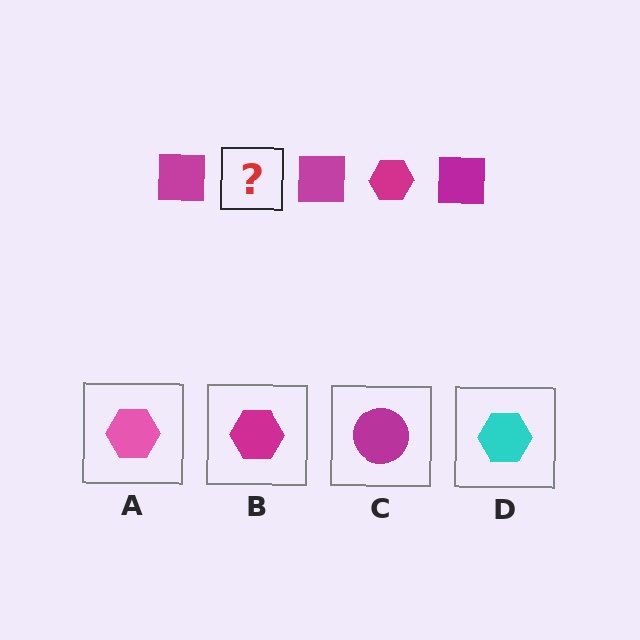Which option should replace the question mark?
Option B.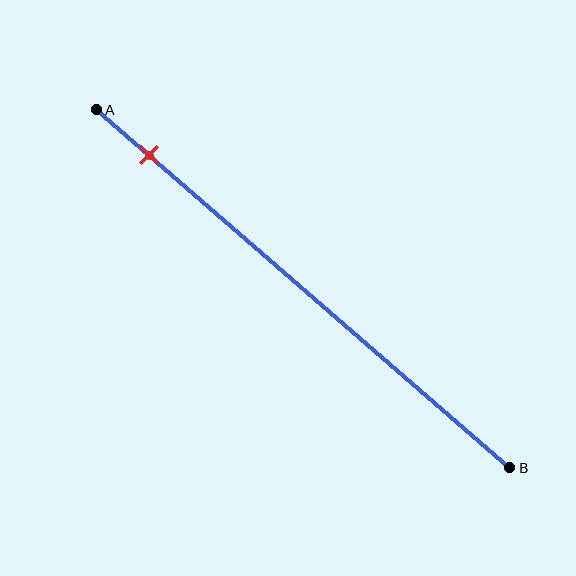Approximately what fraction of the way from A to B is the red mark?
The red mark is approximately 15% of the way from A to B.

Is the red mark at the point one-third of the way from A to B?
No, the mark is at about 15% from A, not at the 33% one-third point.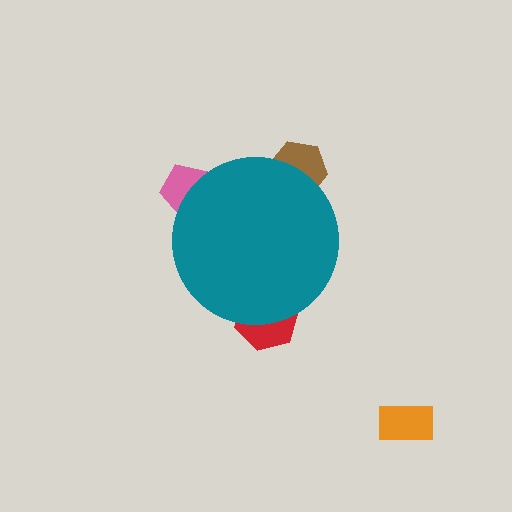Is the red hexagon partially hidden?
Yes, the red hexagon is partially hidden behind the teal circle.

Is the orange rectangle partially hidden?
No, the orange rectangle is fully visible.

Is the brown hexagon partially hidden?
Yes, the brown hexagon is partially hidden behind the teal circle.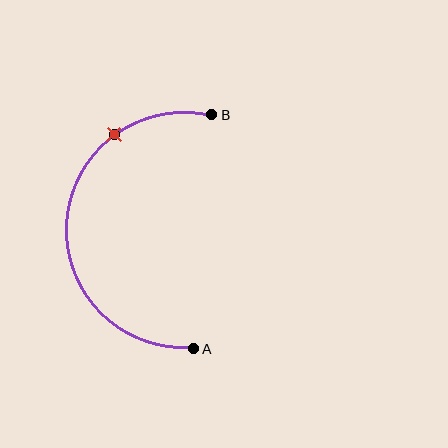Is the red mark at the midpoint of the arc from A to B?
No. The red mark lies on the arc but is closer to endpoint B. The arc midpoint would be at the point on the curve equidistant along the arc from both A and B.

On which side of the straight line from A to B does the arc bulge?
The arc bulges to the left of the straight line connecting A and B.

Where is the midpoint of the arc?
The arc midpoint is the point on the curve farthest from the straight line joining A and B. It sits to the left of that line.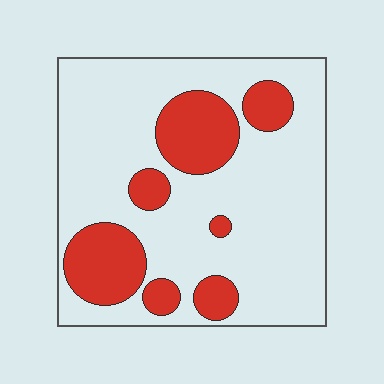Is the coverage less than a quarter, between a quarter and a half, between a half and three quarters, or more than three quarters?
Less than a quarter.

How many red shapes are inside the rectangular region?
7.